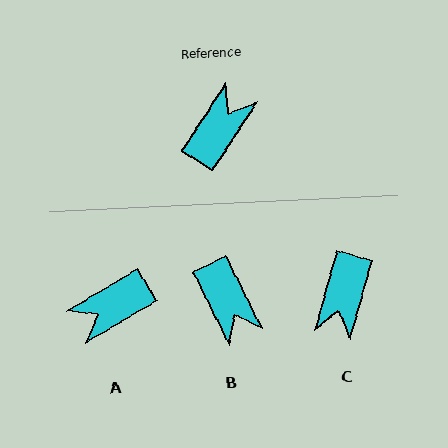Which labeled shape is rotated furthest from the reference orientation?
C, about 162 degrees away.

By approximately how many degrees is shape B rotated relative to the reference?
Approximately 120 degrees clockwise.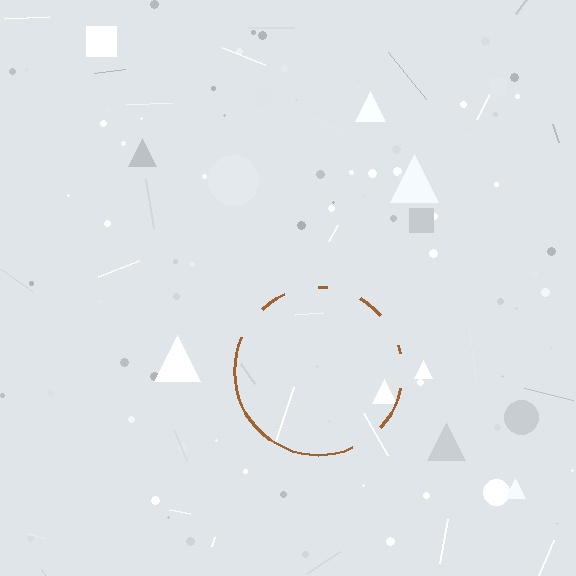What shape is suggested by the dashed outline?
The dashed outline suggests a circle.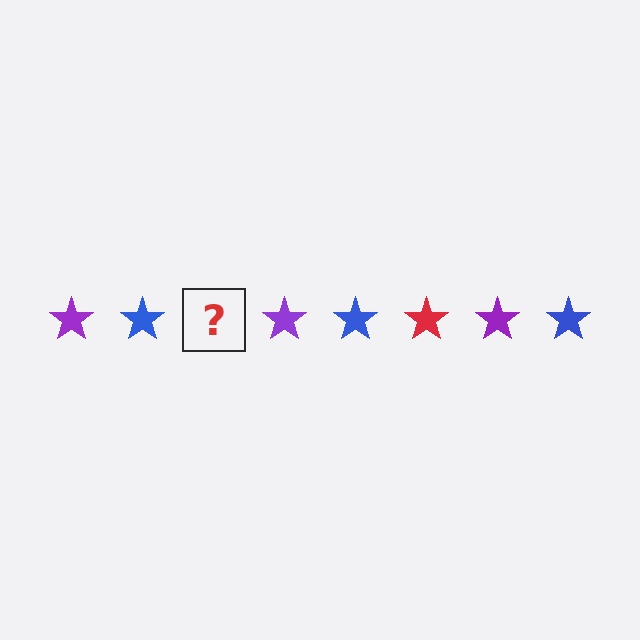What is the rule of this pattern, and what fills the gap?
The rule is that the pattern cycles through purple, blue, red stars. The gap should be filled with a red star.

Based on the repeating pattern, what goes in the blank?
The blank should be a red star.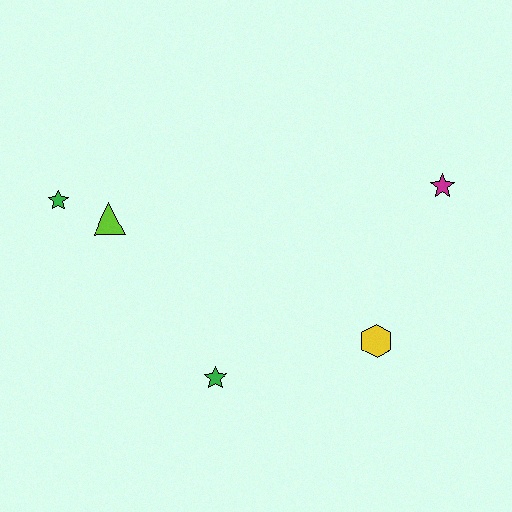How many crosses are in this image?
There are no crosses.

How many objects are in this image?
There are 5 objects.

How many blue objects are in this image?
There are no blue objects.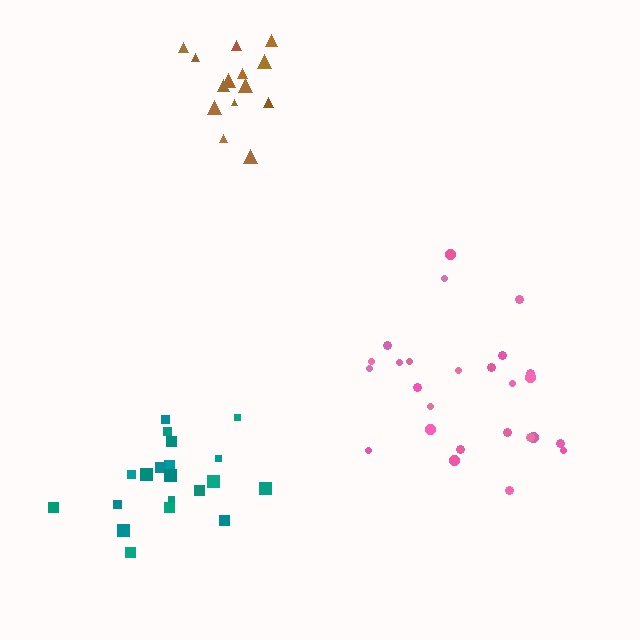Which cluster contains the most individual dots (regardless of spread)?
Pink (26).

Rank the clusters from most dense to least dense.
brown, pink, teal.